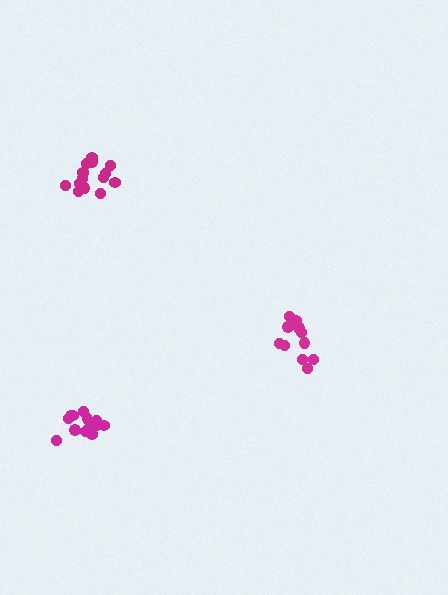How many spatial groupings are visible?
There are 3 spatial groupings.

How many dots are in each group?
Group 1: 14 dots, Group 2: 14 dots, Group 3: 11 dots (39 total).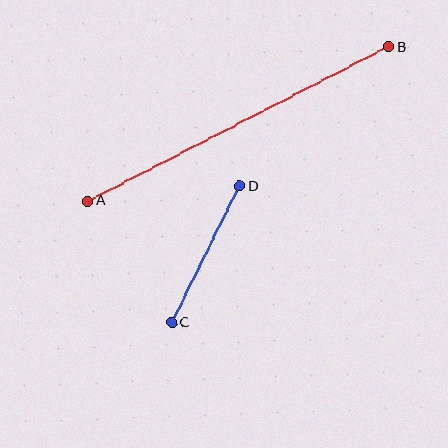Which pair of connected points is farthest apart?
Points A and B are farthest apart.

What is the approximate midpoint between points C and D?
The midpoint is at approximately (205, 254) pixels.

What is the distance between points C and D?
The distance is approximately 152 pixels.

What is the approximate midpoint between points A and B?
The midpoint is at approximately (238, 124) pixels.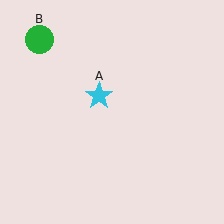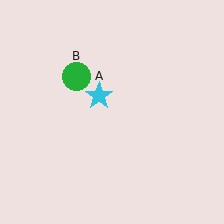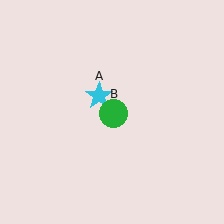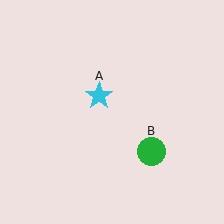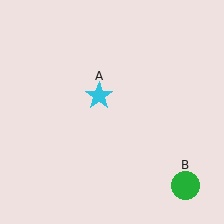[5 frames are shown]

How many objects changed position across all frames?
1 object changed position: green circle (object B).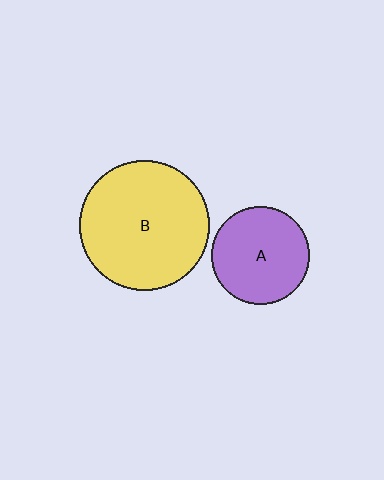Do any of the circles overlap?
No, none of the circles overlap.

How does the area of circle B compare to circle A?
Approximately 1.8 times.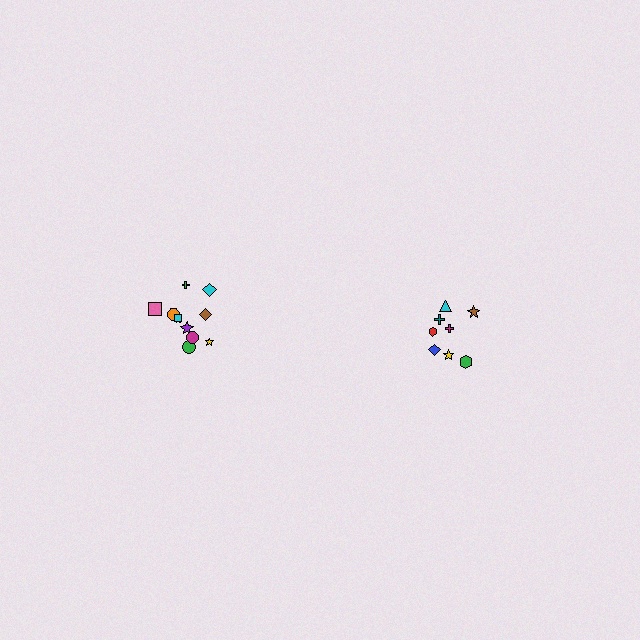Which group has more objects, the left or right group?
The left group.